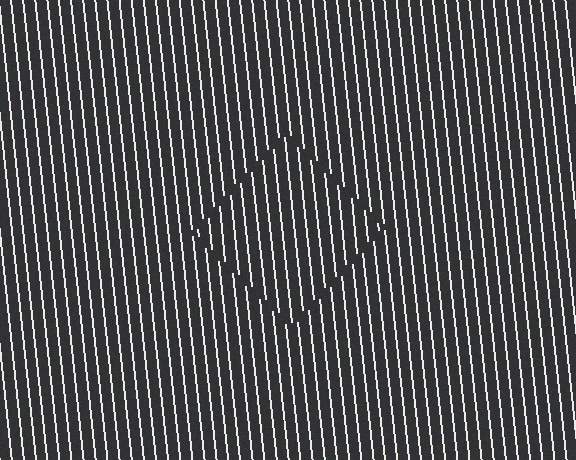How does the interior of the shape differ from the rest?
The interior of the shape contains the same grating, shifted by half a period — the contour is defined by the phase discontinuity where line-ends from the inner and outer gratings abut.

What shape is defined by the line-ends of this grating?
An illusory square. The interior of the shape contains the same grating, shifted by half a period — the contour is defined by the phase discontinuity where line-ends from the inner and outer gratings abut.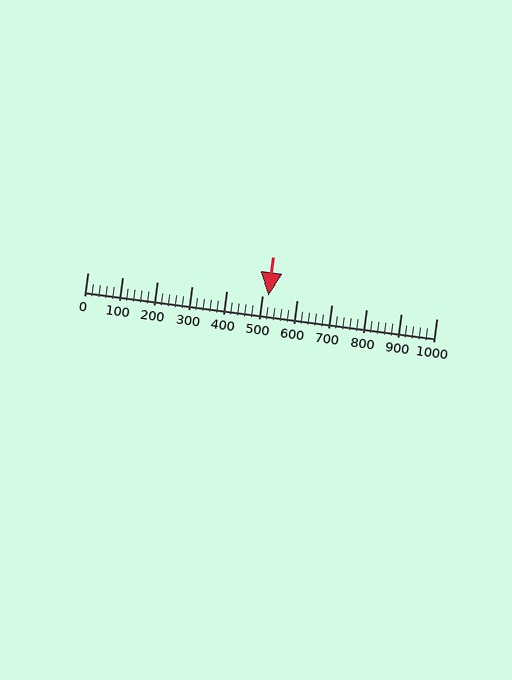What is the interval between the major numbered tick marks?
The major tick marks are spaced 100 units apart.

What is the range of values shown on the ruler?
The ruler shows values from 0 to 1000.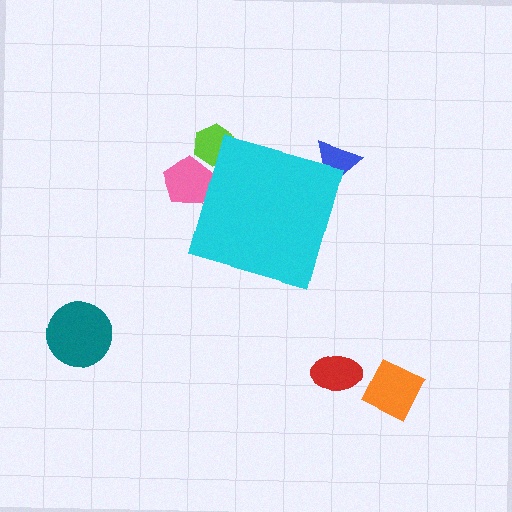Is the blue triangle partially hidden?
Yes, the blue triangle is partially hidden behind the cyan diamond.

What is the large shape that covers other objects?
A cyan diamond.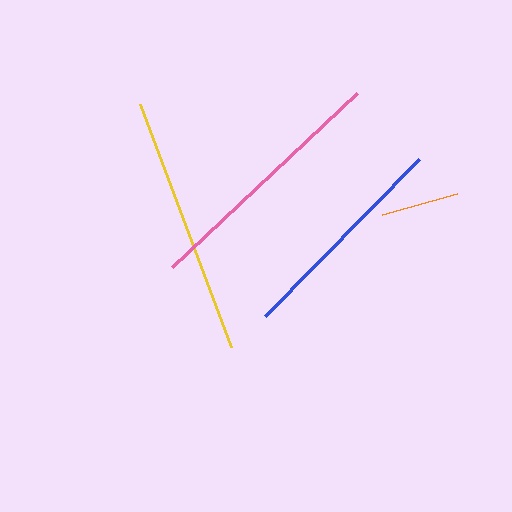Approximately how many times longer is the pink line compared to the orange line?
The pink line is approximately 3.3 times the length of the orange line.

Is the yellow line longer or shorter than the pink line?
The yellow line is longer than the pink line.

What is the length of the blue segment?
The blue segment is approximately 219 pixels long.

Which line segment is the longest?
The yellow line is the longest at approximately 260 pixels.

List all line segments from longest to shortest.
From longest to shortest: yellow, pink, blue, orange.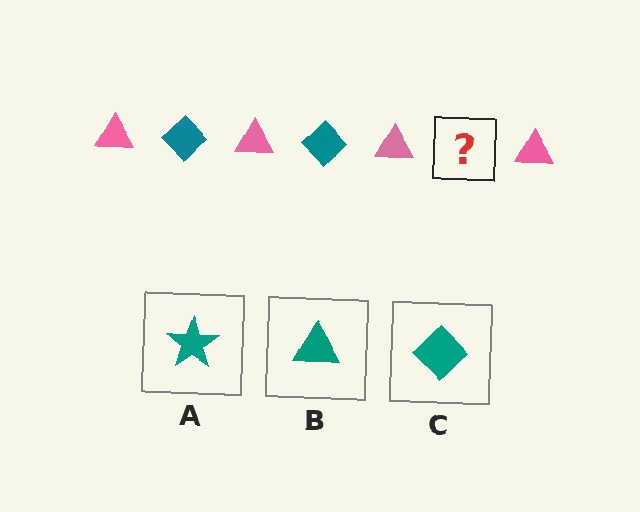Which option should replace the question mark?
Option C.